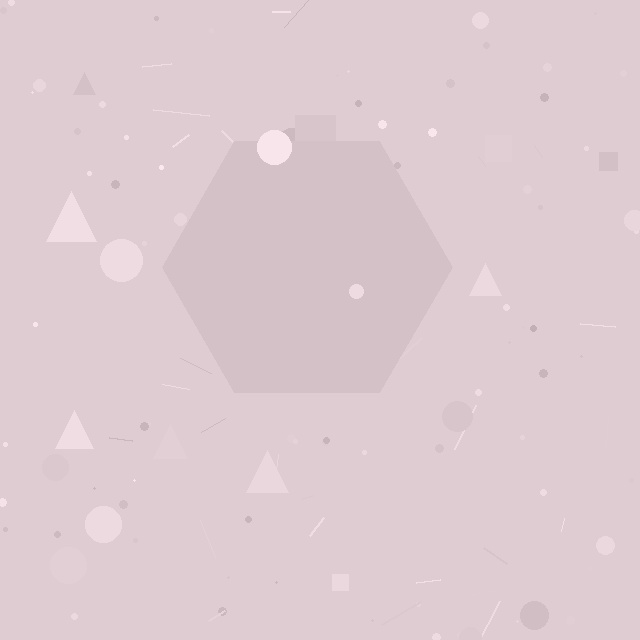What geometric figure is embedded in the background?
A hexagon is embedded in the background.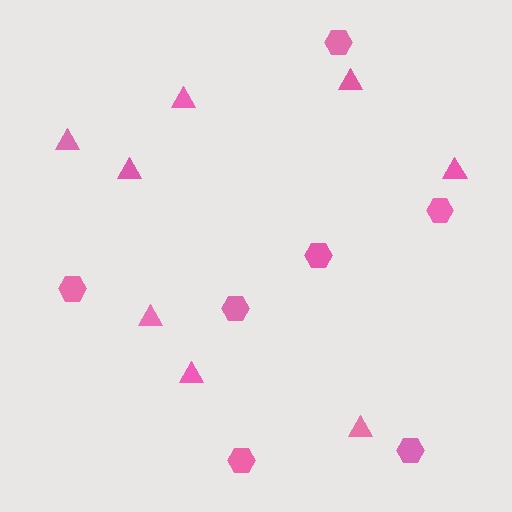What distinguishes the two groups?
There are 2 groups: one group of hexagons (7) and one group of triangles (8).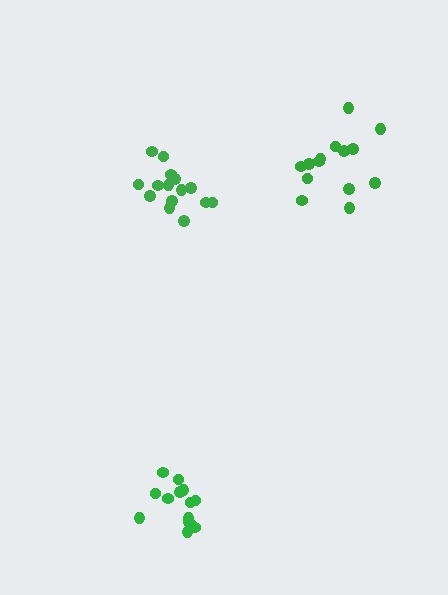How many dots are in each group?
Group 1: 15 dots, Group 2: 14 dots, Group 3: 14 dots (43 total).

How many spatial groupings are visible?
There are 3 spatial groupings.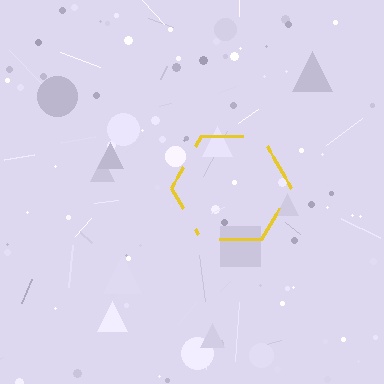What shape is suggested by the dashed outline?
The dashed outline suggests a hexagon.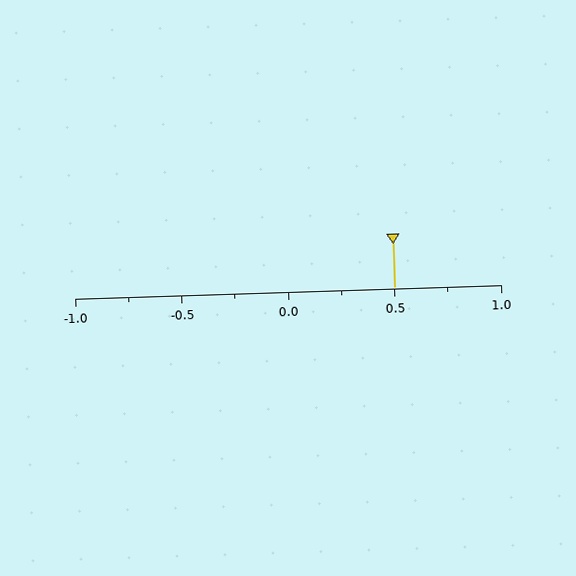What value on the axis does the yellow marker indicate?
The marker indicates approximately 0.5.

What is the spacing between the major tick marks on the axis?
The major ticks are spaced 0.5 apart.